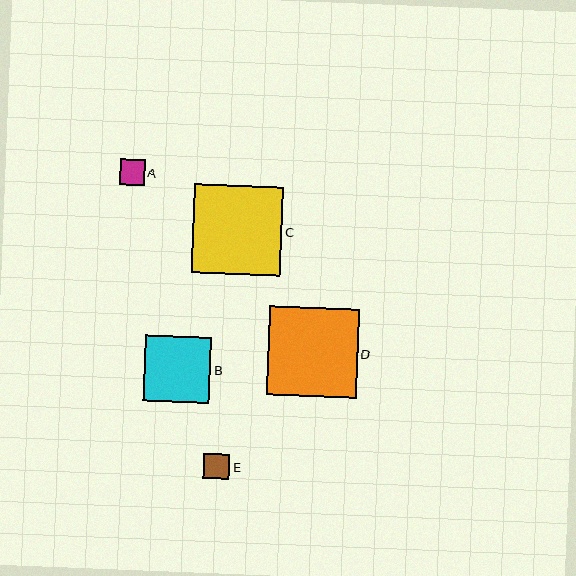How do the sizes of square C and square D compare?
Square C and square D are approximately the same size.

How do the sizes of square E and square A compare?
Square E and square A are approximately the same size.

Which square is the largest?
Square C is the largest with a size of approximately 89 pixels.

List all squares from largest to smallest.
From largest to smallest: C, D, B, E, A.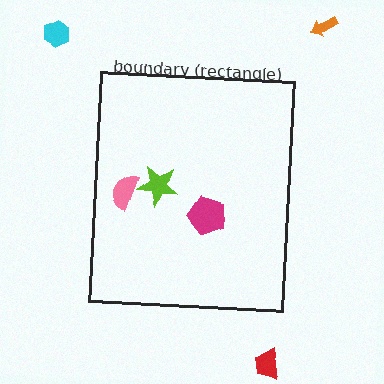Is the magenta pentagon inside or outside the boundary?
Inside.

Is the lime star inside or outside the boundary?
Inside.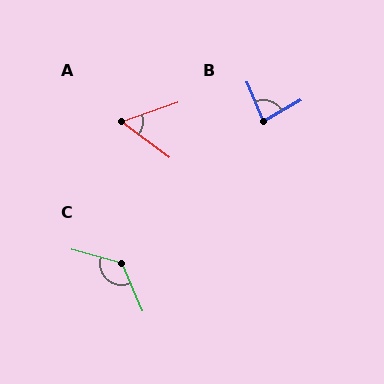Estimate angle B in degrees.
Approximately 83 degrees.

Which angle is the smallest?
A, at approximately 56 degrees.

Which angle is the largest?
C, at approximately 128 degrees.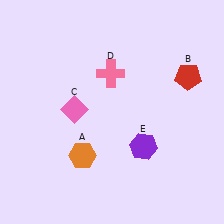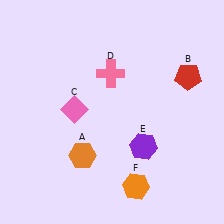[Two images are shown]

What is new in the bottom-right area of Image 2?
An orange hexagon (F) was added in the bottom-right area of Image 2.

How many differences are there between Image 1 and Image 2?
There is 1 difference between the two images.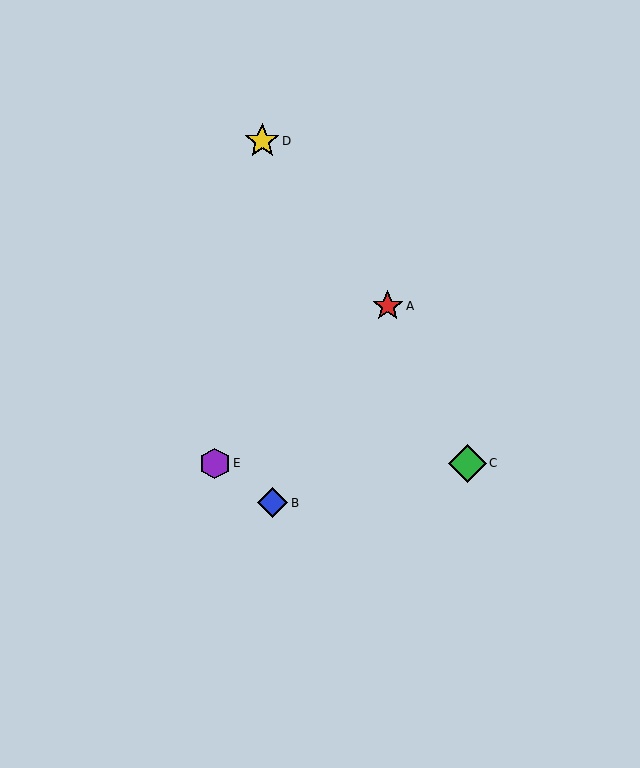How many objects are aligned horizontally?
2 objects (C, E) are aligned horizontally.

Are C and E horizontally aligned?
Yes, both are at y≈463.